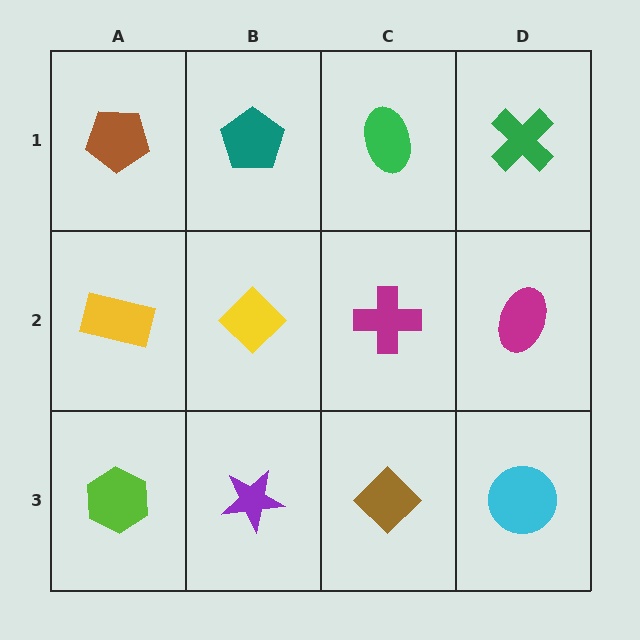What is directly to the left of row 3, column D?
A brown diamond.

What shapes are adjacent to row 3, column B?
A yellow diamond (row 2, column B), a lime hexagon (row 3, column A), a brown diamond (row 3, column C).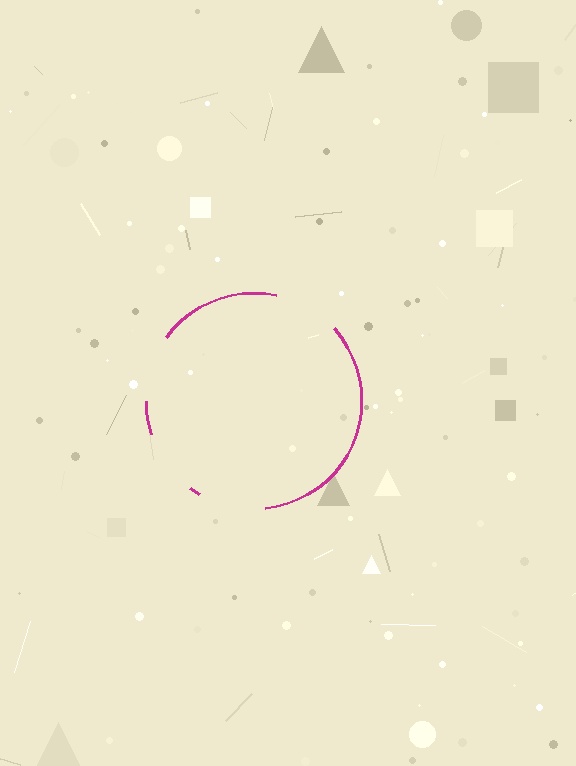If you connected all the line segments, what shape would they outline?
They would outline a circle.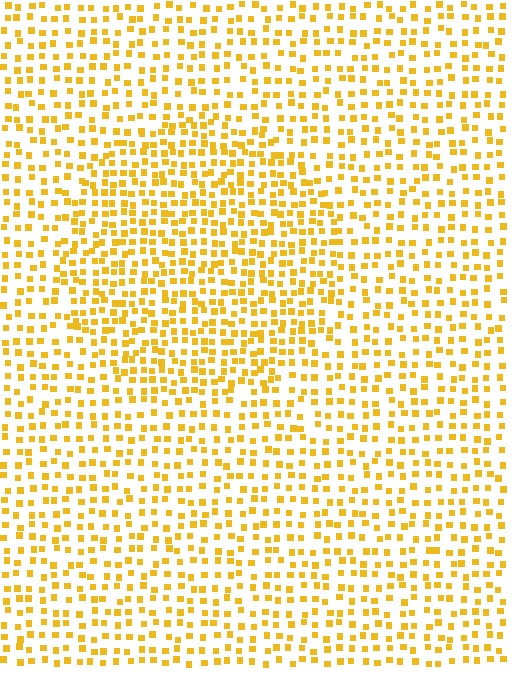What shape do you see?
I see a circle.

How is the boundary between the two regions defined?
The boundary is defined by a change in element density (approximately 1.6x ratio). All elements are the same color, size, and shape.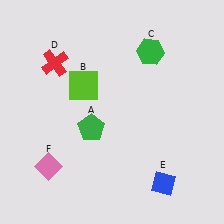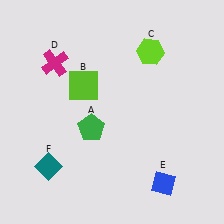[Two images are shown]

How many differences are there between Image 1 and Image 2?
There are 3 differences between the two images.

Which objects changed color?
C changed from green to lime. D changed from red to magenta. F changed from pink to teal.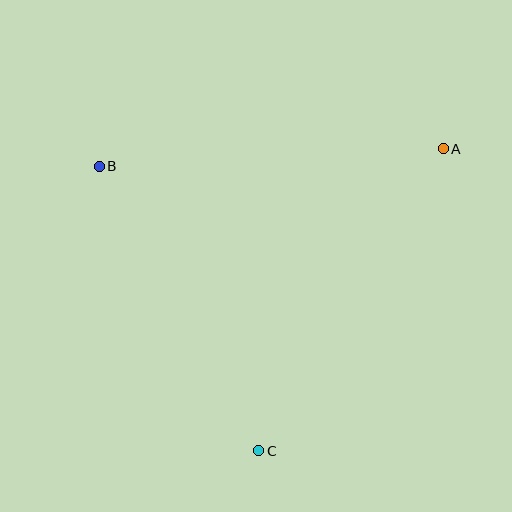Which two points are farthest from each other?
Points A and C are farthest from each other.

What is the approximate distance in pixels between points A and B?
The distance between A and B is approximately 345 pixels.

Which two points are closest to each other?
Points B and C are closest to each other.